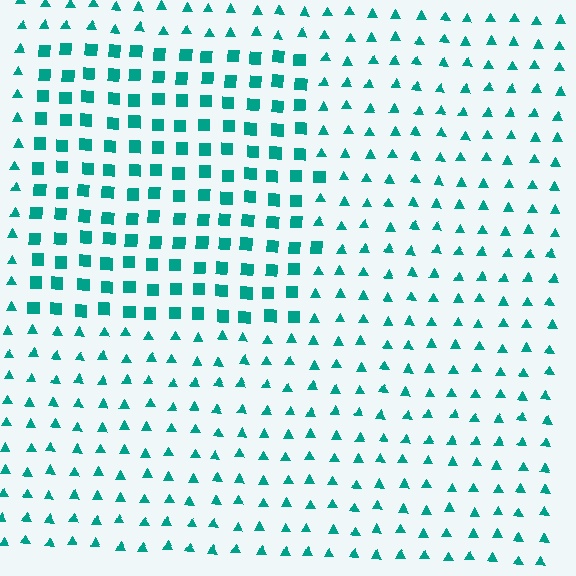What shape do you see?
I see a rectangle.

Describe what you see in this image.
The image is filled with small teal elements arranged in a uniform grid. A rectangle-shaped region contains squares, while the surrounding area contains triangles. The boundary is defined purely by the change in element shape.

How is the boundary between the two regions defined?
The boundary is defined by a change in element shape: squares inside vs. triangles outside. All elements share the same color and spacing.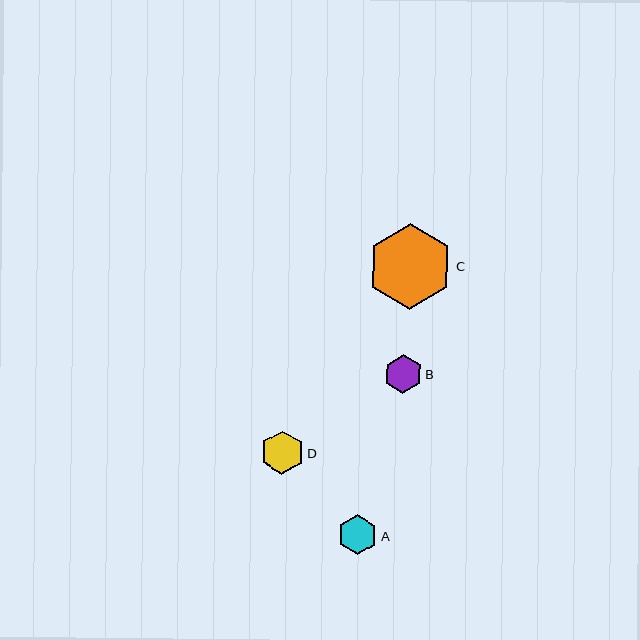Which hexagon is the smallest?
Hexagon B is the smallest with a size of approximately 38 pixels.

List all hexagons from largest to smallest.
From largest to smallest: C, D, A, B.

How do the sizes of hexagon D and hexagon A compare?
Hexagon D and hexagon A are approximately the same size.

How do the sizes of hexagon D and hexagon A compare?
Hexagon D and hexagon A are approximately the same size.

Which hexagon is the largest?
Hexagon C is the largest with a size of approximately 86 pixels.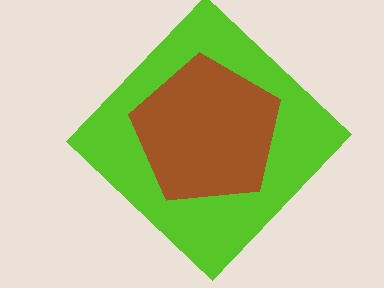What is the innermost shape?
The brown pentagon.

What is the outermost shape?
The lime diamond.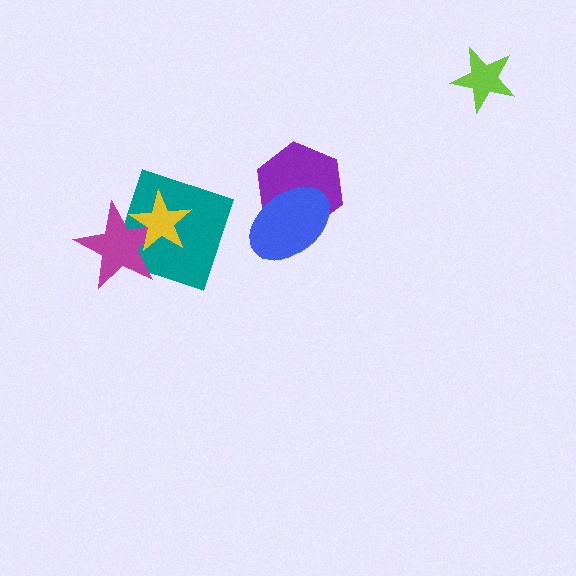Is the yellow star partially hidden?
No, no other shape covers it.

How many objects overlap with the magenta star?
2 objects overlap with the magenta star.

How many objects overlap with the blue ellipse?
1 object overlaps with the blue ellipse.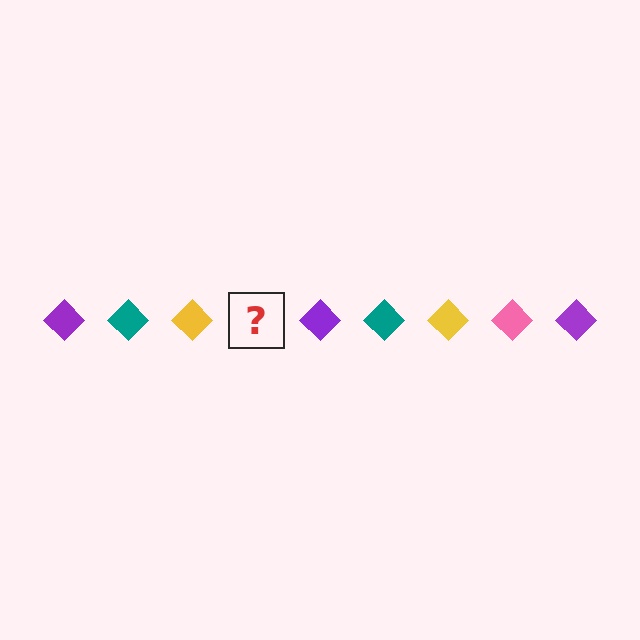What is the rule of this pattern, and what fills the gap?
The rule is that the pattern cycles through purple, teal, yellow, pink diamonds. The gap should be filled with a pink diamond.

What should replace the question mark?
The question mark should be replaced with a pink diamond.